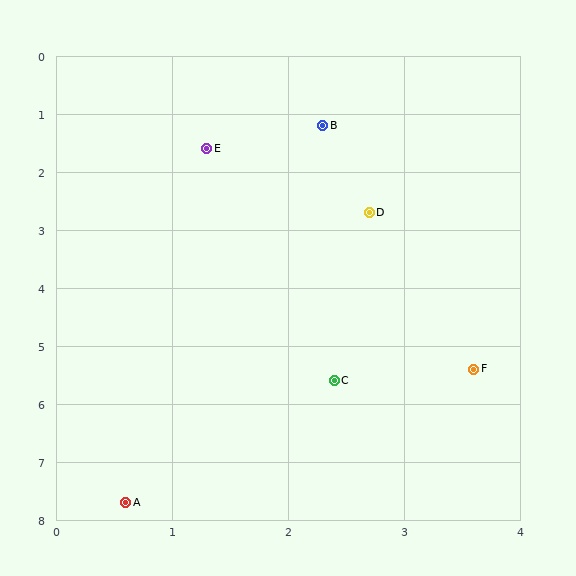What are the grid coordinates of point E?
Point E is at approximately (1.3, 1.6).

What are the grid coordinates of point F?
Point F is at approximately (3.6, 5.4).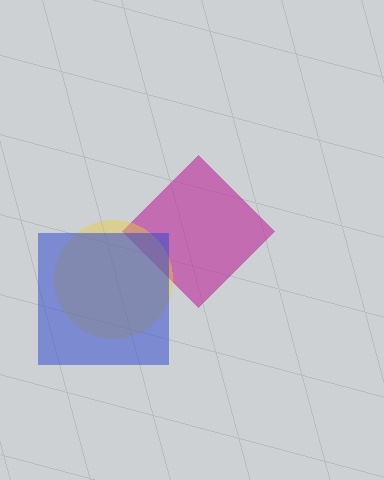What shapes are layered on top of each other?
The layered shapes are: a magenta diamond, a yellow circle, a blue square.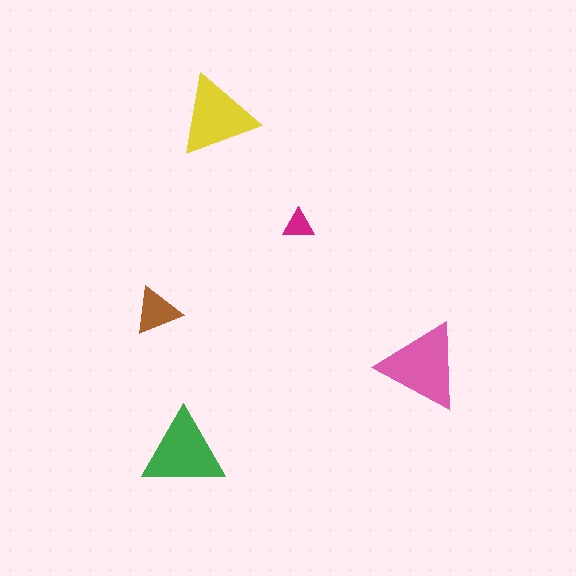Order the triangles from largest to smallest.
the pink one, the green one, the yellow one, the brown one, the magenta one.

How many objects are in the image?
There are 5 objects in the image.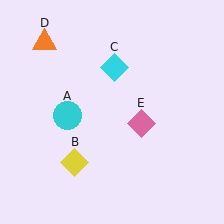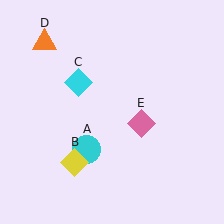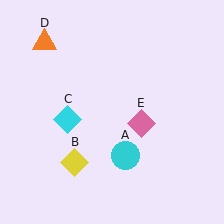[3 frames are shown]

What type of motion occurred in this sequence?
The cyan circle (object A), cyan diamond (object C) rotated counterclockwise around the center of the scene.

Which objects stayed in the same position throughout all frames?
Yellow diamond (object B) and orange triangle (object D) and pink diamond (object E) remained stationary.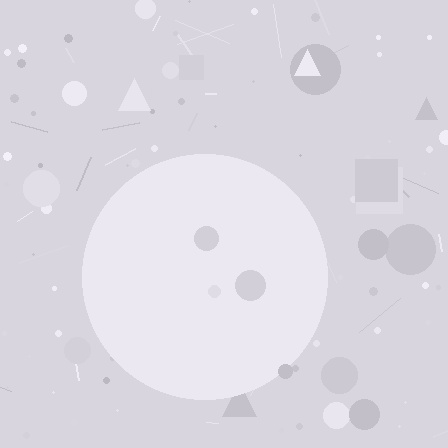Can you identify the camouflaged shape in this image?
The camouflaged shape is a circle.